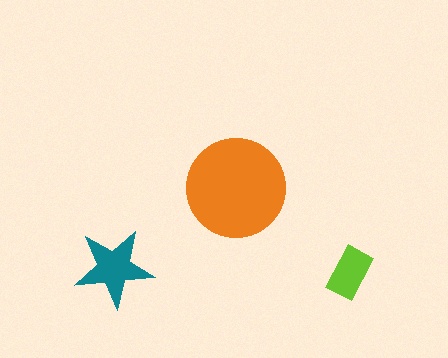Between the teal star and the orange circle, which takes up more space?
The orange circle.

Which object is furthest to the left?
The teal star is leftmost.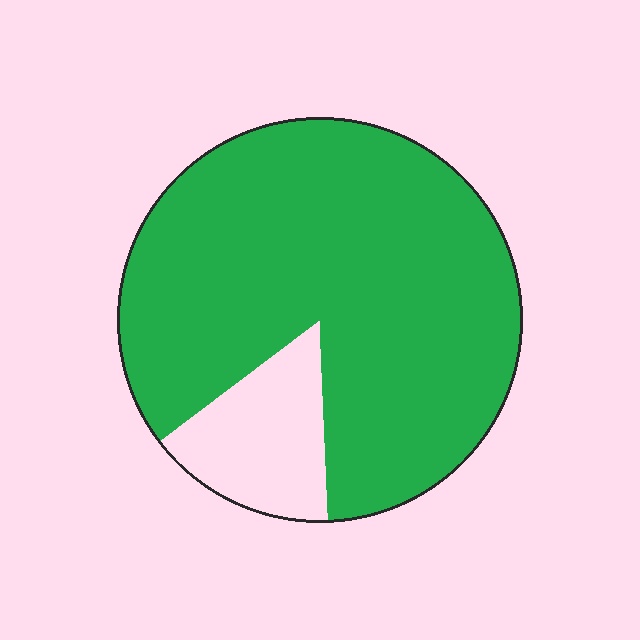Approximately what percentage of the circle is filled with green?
Approximately 85%.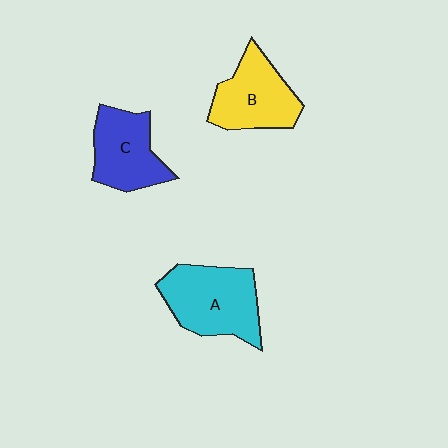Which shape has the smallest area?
Shape C (blue).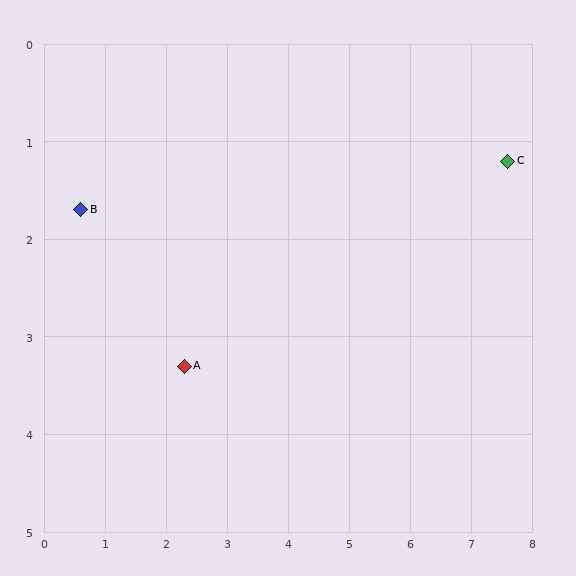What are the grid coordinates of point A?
Point A is at approximately (2.3, 3.3).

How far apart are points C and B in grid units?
Points C and B are about 7.0 grid units apart.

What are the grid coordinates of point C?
Point C is at approximately (7.6, 1.2).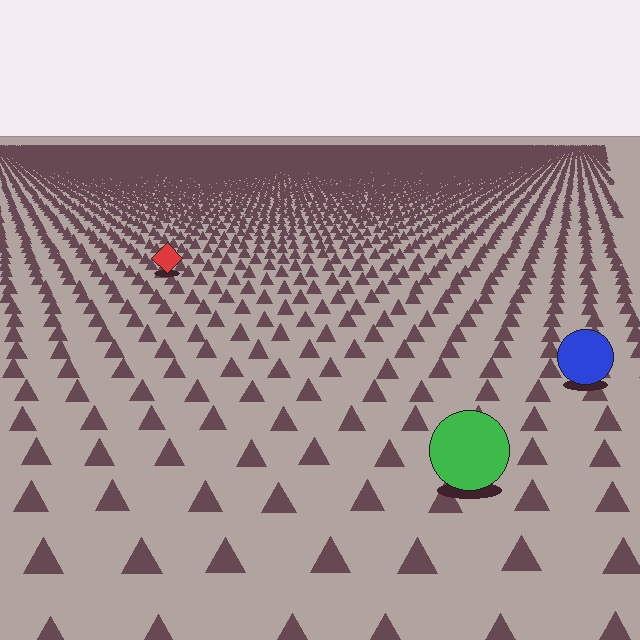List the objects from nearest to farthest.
From nearest to farthest: the green circle, the blue circle, the red diamond.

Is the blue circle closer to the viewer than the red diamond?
Yes. The blue circle is closer — you can tell from the texture gradient: the ground texture is coarser near it.